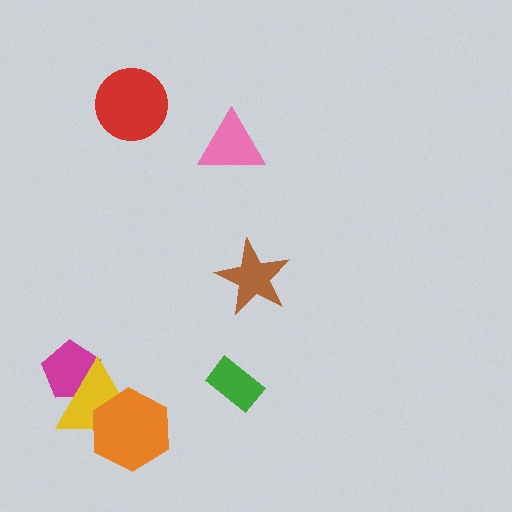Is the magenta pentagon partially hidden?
Yes, it is partially covered by another shape.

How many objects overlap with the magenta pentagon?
1 object overlaps with the magenta pentagon.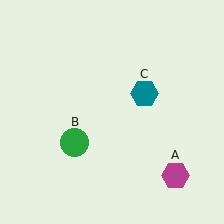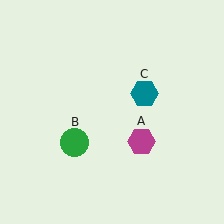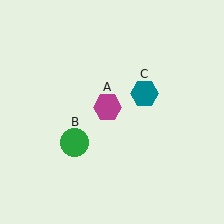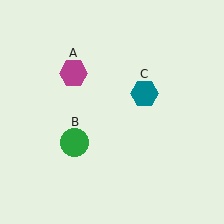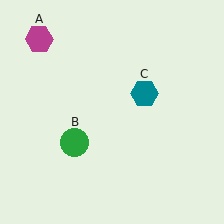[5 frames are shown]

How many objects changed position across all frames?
1 object changed position: magenta hexagon (object A).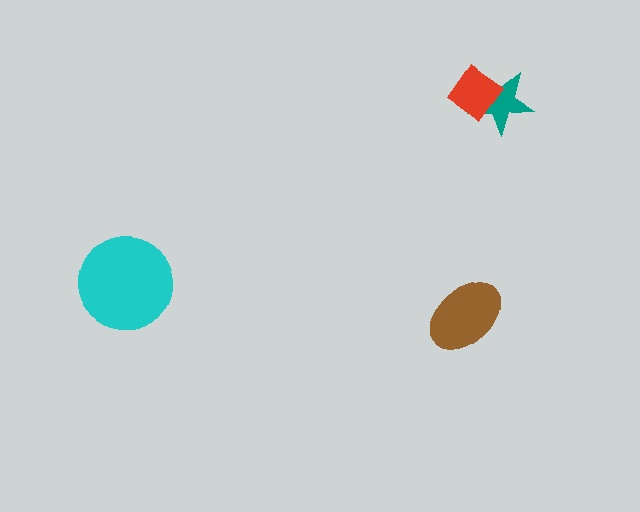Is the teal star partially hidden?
Yes, it is partially covered by another shape.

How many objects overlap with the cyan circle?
0 objects overlap with the cyan circle.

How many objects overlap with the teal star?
1 object overlaps with the teal star.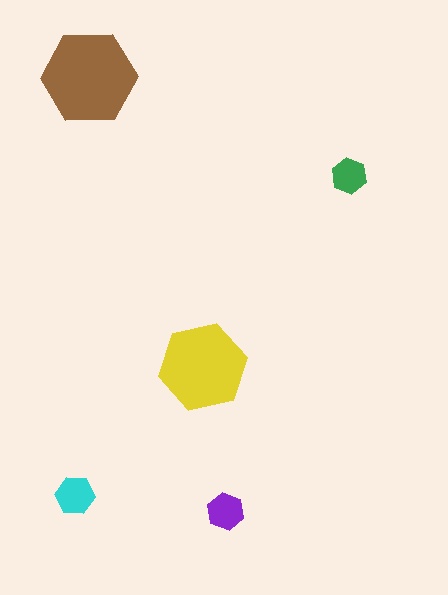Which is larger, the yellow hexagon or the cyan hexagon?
The yellow one.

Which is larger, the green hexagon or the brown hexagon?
The brown one.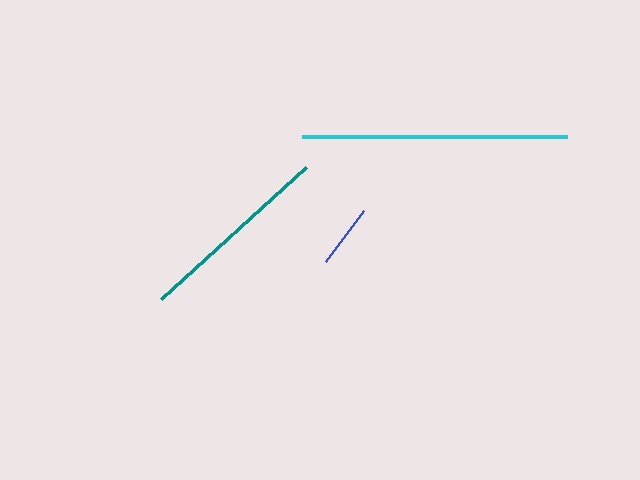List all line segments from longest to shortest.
From longest to shortest: cyan, teal, blue.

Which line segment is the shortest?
The blue line is the shortest at approximately 63 pixels.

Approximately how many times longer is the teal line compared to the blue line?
The teal line is approximately 3.1 times the length of the blue line.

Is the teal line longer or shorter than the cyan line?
The cyan line is longer than the teal line.